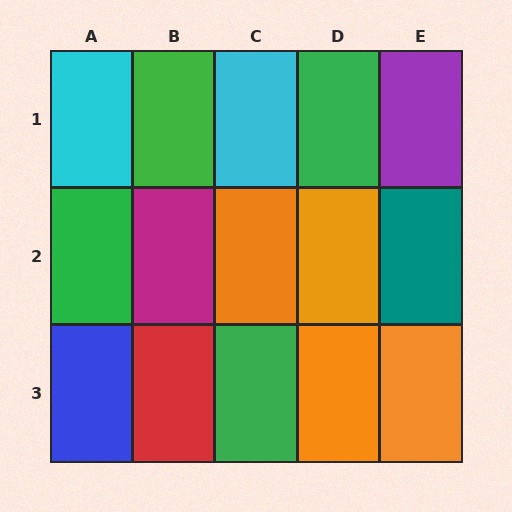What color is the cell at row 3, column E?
Orange.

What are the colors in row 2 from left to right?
Green, magenta, orange, orange, teal.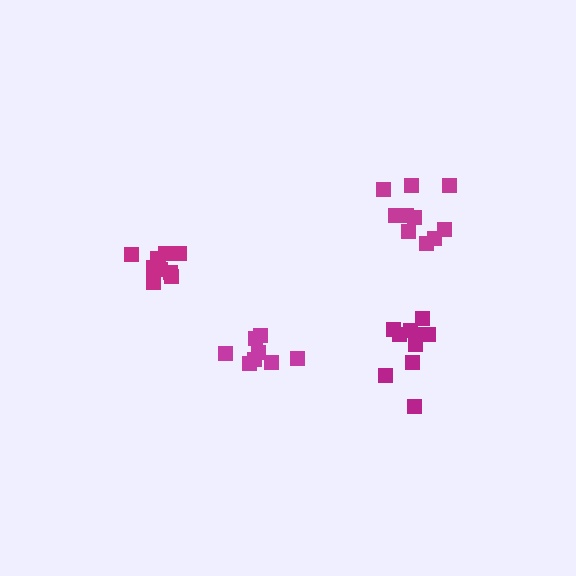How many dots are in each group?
Group 1: 10 dots, Group 2: 8 dots, Group 3: 10 dots, Group 4: 10 dots (38 total).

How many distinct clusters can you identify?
There are 4 distinct clusters.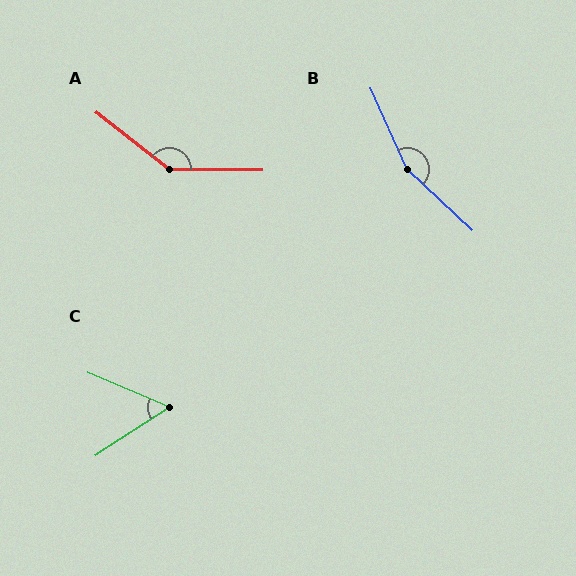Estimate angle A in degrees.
Approximately 143 degrees.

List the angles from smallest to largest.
C (56°), A (143°), B (157°).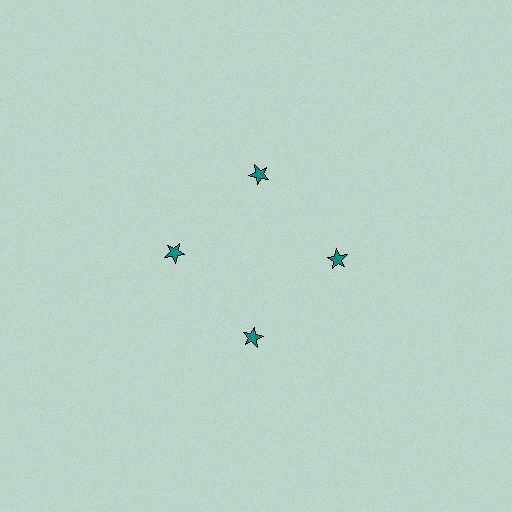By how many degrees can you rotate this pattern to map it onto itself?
The pattern maps onto itself every 90 degrees of rotation.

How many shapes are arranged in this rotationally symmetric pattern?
There are 4 shapes, arranged in 4 groups of 1.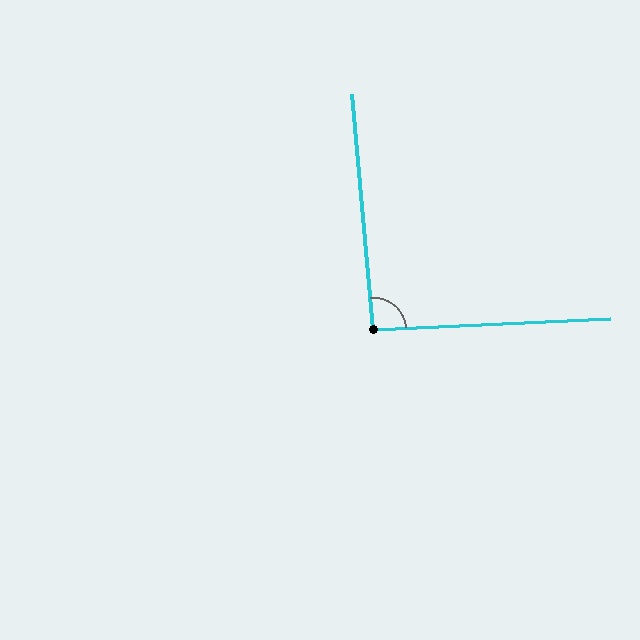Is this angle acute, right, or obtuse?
It is approximately a right angle.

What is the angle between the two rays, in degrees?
Approximately 92 degrees.